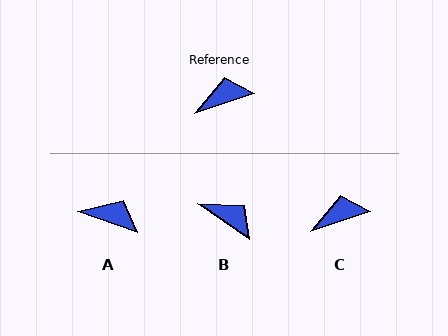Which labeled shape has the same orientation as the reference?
C.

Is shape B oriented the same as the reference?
No, it is off by about 53 degrees.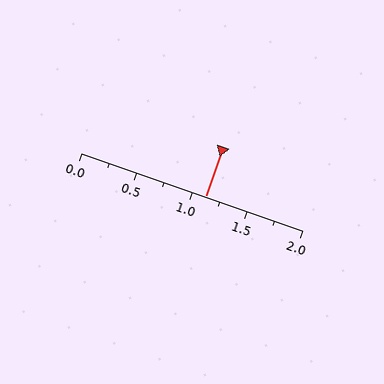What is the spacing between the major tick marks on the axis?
The major ticks are spaced 0.5 apart.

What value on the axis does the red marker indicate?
The marker indicates approximately 1.12.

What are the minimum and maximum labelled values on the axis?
The axis runs from 0.0 to 2.0.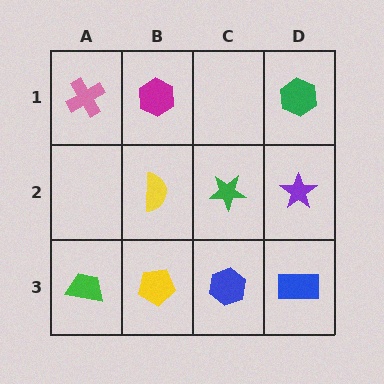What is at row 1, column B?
A magenta hexagon.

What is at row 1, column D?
A green hexagon.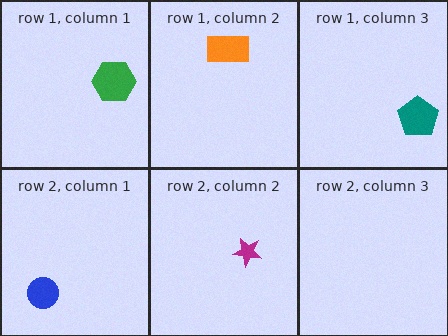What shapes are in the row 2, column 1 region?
The blue circle.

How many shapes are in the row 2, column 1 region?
1.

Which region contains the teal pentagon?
The row 1, column 3 region.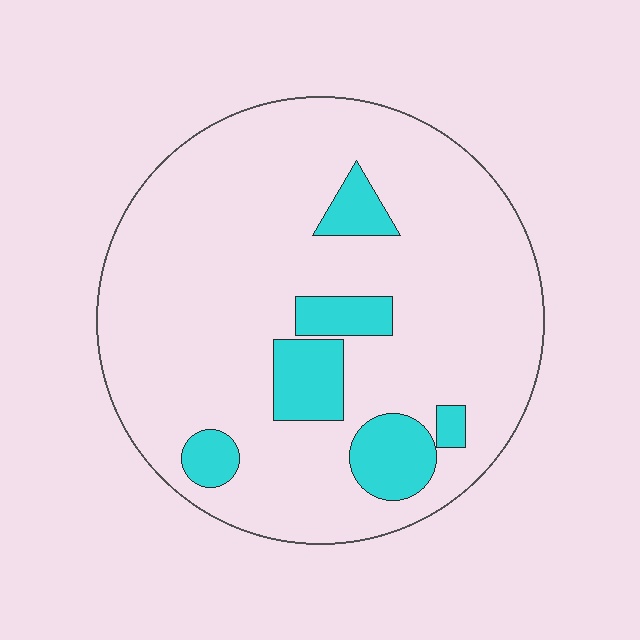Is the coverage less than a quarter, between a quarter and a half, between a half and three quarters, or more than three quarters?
Less than a quarter.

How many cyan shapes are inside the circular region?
6.